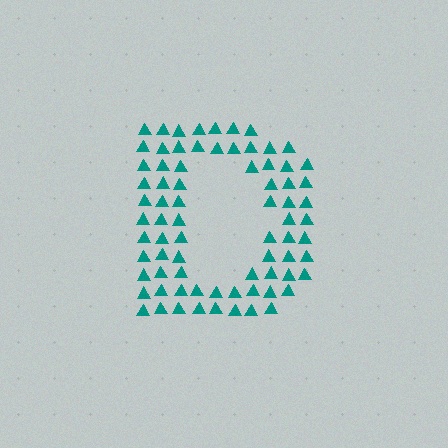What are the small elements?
The small elements are triangles.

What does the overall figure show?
The overall figure shows the letter D.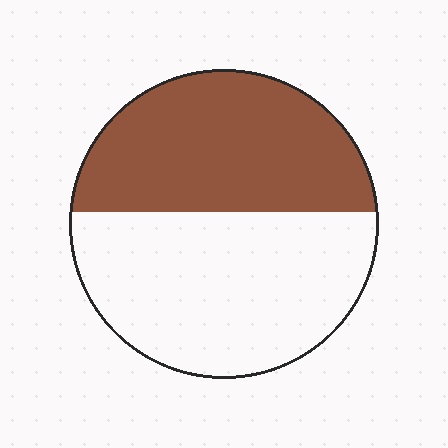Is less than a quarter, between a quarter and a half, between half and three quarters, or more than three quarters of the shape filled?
Between a quarter and a half.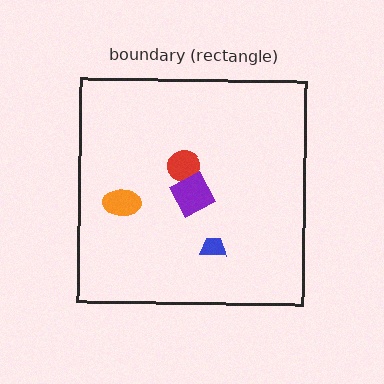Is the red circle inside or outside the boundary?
Inside.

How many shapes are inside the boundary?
4 inside, 0 outside.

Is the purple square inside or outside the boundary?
Inside.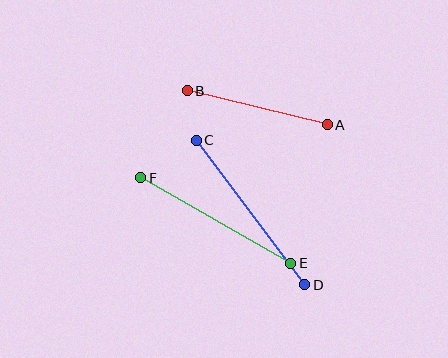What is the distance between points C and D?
The distance is approximately 181 pixels.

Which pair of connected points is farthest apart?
Points C and D are farthest apart.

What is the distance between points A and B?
The distance is approximately 144 pixels.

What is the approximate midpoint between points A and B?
The midpoint is at approximately (257, 108) pixels.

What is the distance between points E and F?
The distance is approximately 173 pixels.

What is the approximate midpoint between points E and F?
The midpoint is at approximately (216, 221) pixels.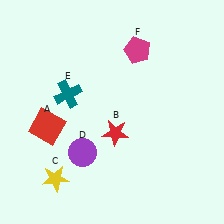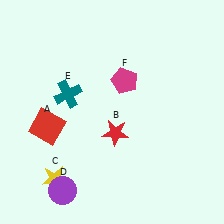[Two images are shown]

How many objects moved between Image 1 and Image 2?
2 objects moved between the two images.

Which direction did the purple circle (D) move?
The purple circle (D) moved down.